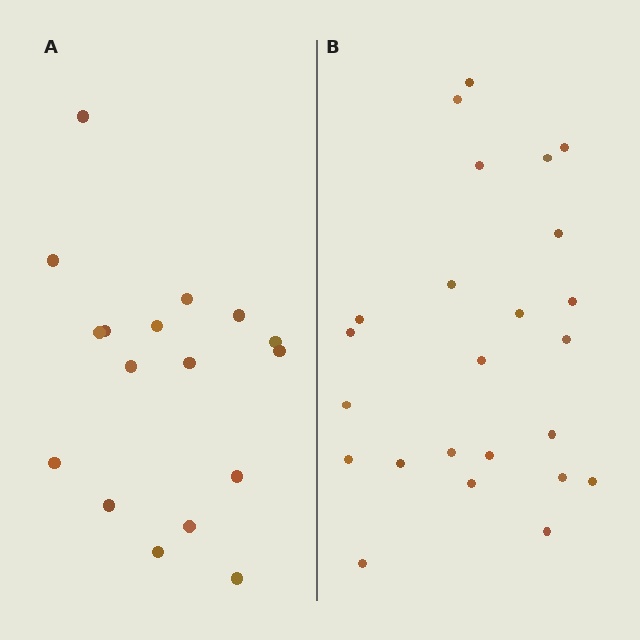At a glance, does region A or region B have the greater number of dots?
Region B (the right region) has more dots.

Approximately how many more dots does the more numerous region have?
Region B has roughly 8 or so more dots than region A.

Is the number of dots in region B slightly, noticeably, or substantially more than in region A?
Region B has noticeably more, but not dramatically so. The ratio is roughly 1.4 to 1.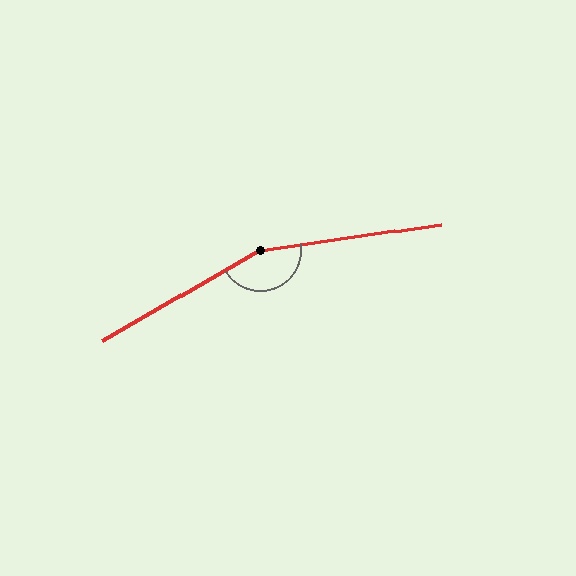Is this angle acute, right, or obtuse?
It is obtuse.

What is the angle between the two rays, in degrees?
Approximately 158 degrees.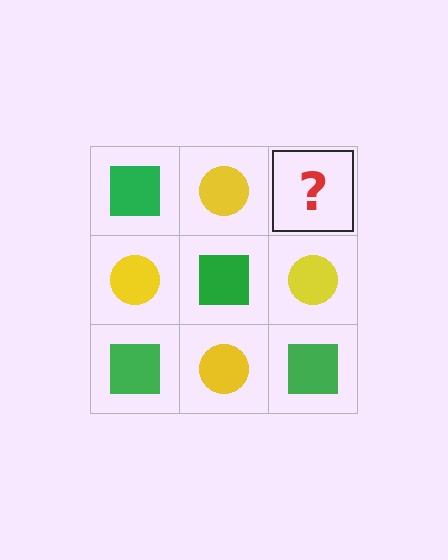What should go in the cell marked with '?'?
The missing cell should contain a green square.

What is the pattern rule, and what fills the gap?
The rule is that it alternates green square and yellow circle in a checkerboard pattern. The gap should be filled with a green square.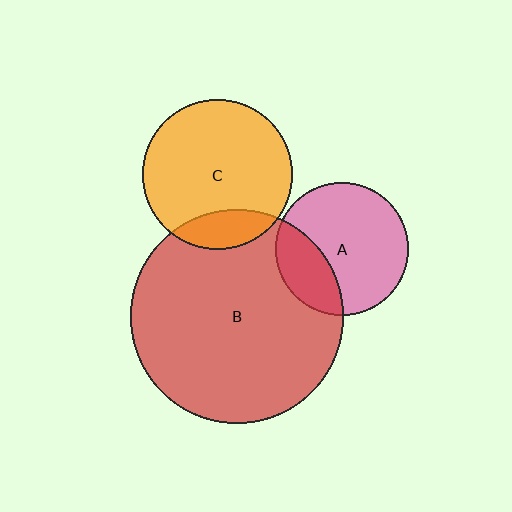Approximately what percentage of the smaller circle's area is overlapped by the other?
Approximately 25%.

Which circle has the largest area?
Circle B (red).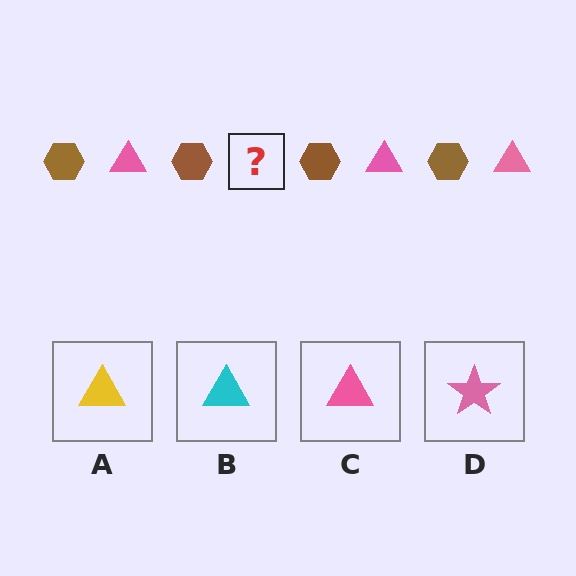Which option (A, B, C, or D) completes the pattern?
C.